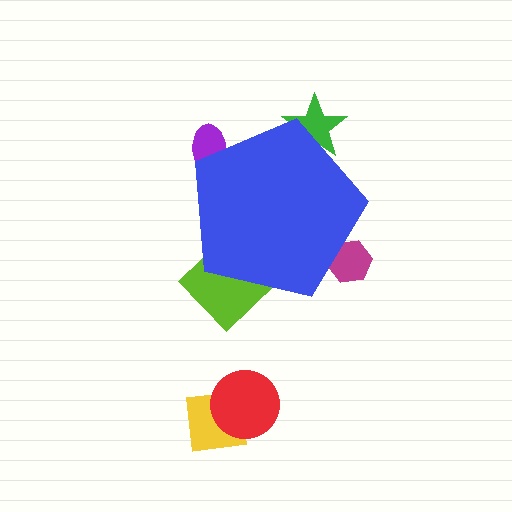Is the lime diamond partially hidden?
Yes, the lime diamond is partially hidden behind the blue pentagon.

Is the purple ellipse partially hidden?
Yes, the purple ellipse is partially hidden behind the blue pentagon.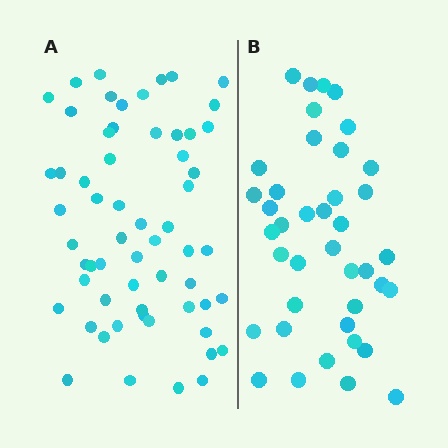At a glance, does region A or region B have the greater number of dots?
Region A (the left region) has more dots.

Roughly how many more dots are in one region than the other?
Region A has approximately 20 more dots than region B.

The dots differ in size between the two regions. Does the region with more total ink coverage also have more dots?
No. Region B has more total ink coverage because its dots are larger, but region A actually contains more individual dots. Total area can be misleading — the number of items is what matters here.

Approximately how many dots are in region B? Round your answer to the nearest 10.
About 40 dots.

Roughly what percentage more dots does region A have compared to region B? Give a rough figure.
About 50% more.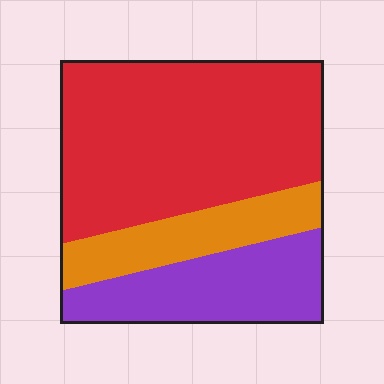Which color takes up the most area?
Red, at roughly 60%.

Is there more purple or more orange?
Purple.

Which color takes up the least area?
Orange, at roughly 20%.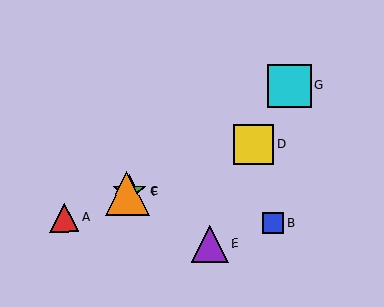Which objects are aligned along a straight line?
Objects A, C, D, F are aligned along a straight line.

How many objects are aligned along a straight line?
4 objects (A, C, D, F) are aligned along a straight line.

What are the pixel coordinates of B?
Object B is at (273, 223).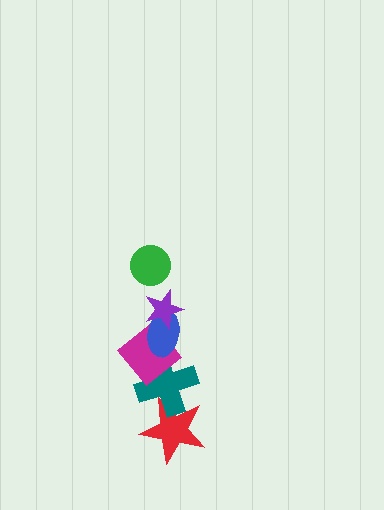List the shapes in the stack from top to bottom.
From top to bottom: the green circle, the purple star, the blue ellipse, the magenta diamond, the teal cross, the red star.